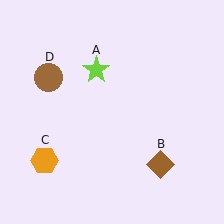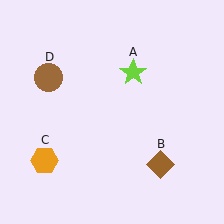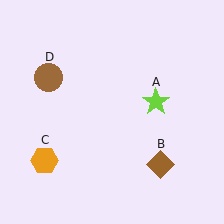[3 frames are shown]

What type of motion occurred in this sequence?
The lime star (object A) rotated clockwise around the center of the scene.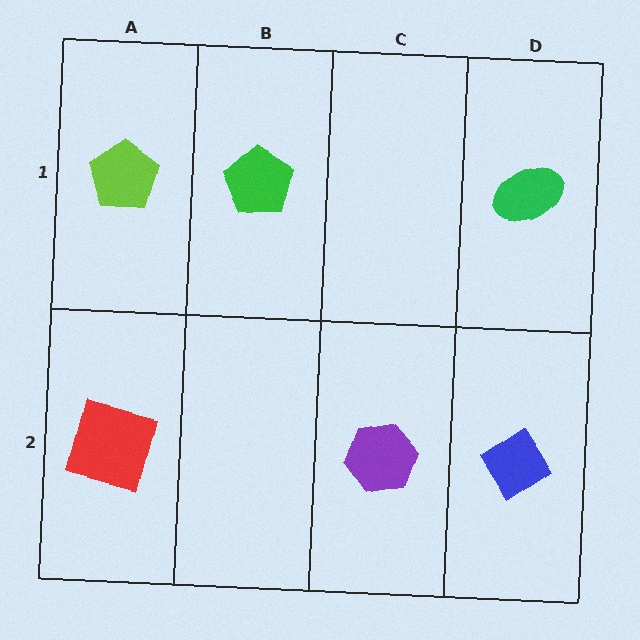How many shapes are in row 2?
3 shapes.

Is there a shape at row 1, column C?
No, that cell is empty.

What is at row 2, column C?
A purple hexagon.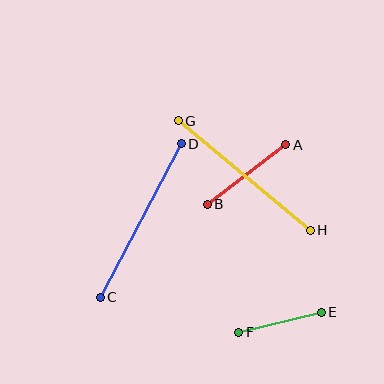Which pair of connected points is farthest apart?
Points C and D are farthest apart.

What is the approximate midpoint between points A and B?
The midpoint is at approximately (247, 174) pixels.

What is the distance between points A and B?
The distance is approximately 99 pixels.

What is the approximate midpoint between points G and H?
The midpoint is at approximately (244, 176) pixels.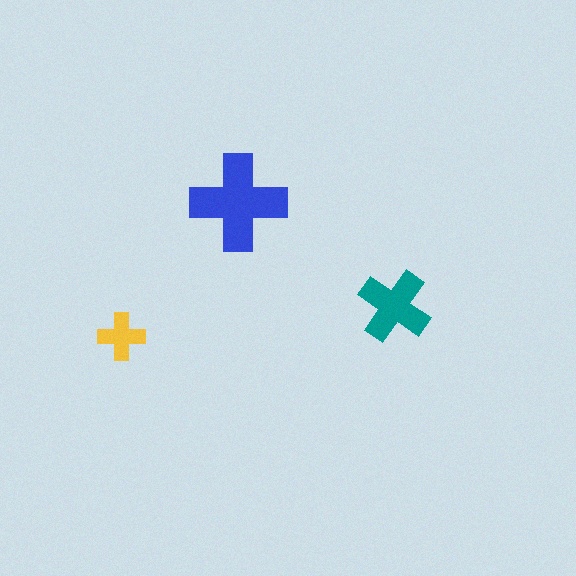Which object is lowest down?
The yellow cross is bottommost.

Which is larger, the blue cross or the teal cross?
The blue one.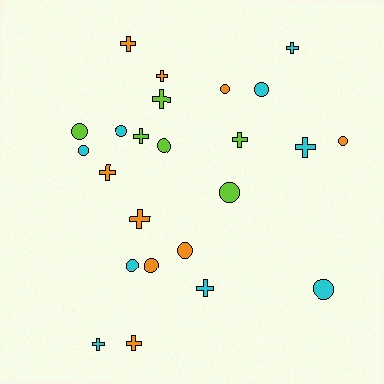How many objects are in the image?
There are 24 objects.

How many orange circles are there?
There are 4 orange circles.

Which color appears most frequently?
Orange, with 9 objects.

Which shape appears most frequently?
Cross, with 12 objects.